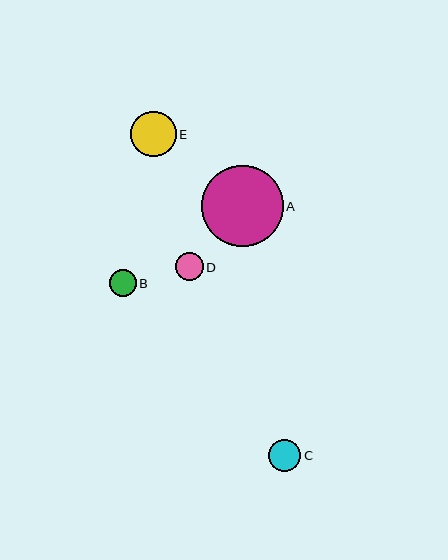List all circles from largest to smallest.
From largest to smallest: A, E, C, D, B.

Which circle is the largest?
Circle A is the largest with a size of approximately 81 pixels.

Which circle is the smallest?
Circle B is the smallest with a size of approximately 27 pixels.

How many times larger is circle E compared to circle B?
Circle E is approximately 1.7 times the size of circle B.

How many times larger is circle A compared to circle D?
Circle A is approximately 2.9 times the size of circle D.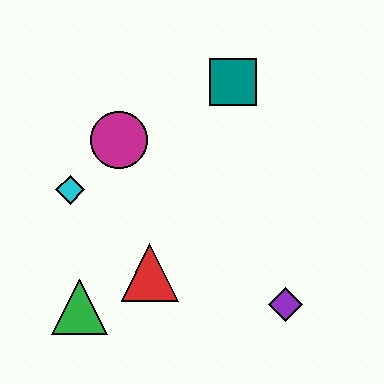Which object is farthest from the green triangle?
The teal square is farthest from the green triangle.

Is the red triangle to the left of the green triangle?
No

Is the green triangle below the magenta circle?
Yes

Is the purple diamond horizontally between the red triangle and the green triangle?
No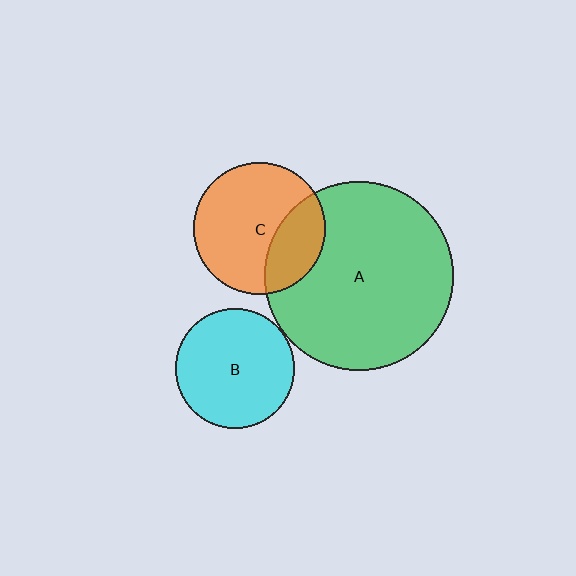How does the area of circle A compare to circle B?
Approximately 2.5 times.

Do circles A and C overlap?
Yes.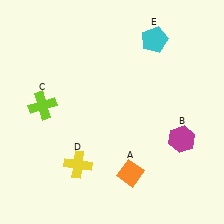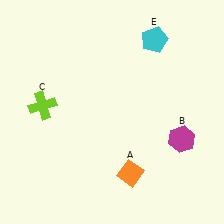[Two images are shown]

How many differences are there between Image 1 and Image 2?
There is 1 difference between the two images.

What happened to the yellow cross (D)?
The yellow cross (D) was removed in Image 2. It was in the bottom-left area of Image 1.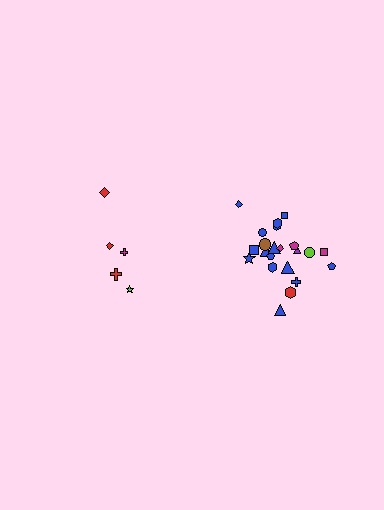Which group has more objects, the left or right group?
The right group.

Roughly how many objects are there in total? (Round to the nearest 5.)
Roughly 25 objects in total.